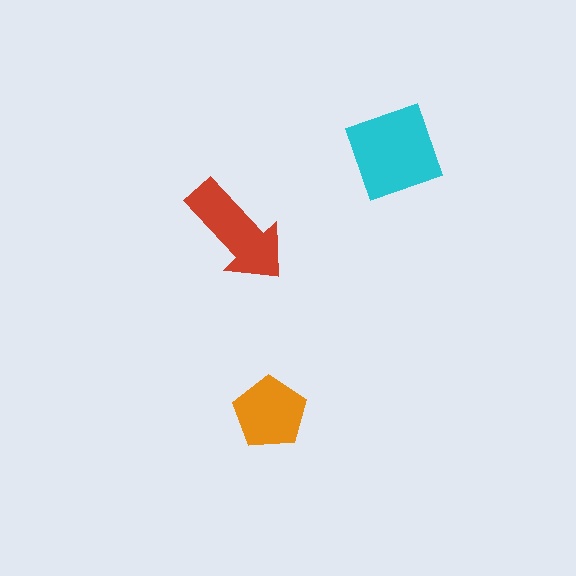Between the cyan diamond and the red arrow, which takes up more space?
The cyan diamond.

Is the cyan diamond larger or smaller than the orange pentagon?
Larger.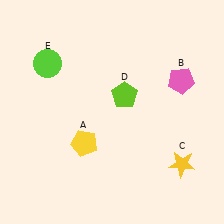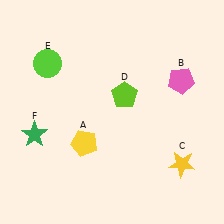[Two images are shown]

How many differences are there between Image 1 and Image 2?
There is 1 difference between the two images.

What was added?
A green star (F) was added in Image 2.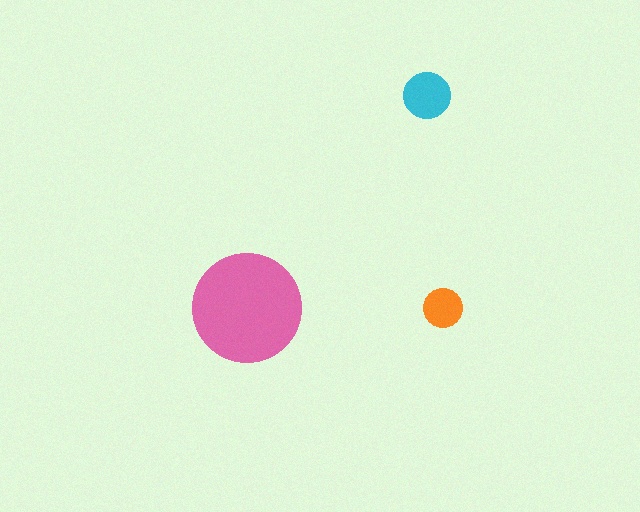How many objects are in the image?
There are 3 objects in the image.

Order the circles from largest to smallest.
the pink one, the cyan one, the orange one.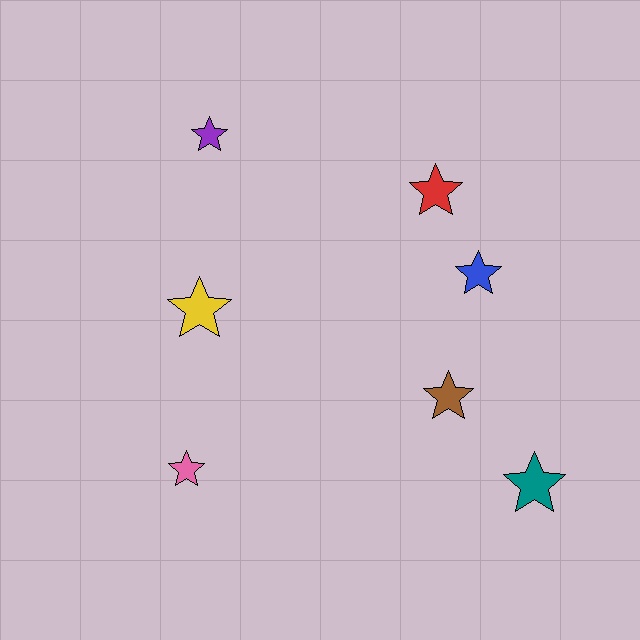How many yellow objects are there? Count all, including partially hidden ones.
There is 1 yellow object.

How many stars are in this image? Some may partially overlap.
There are 7 stars.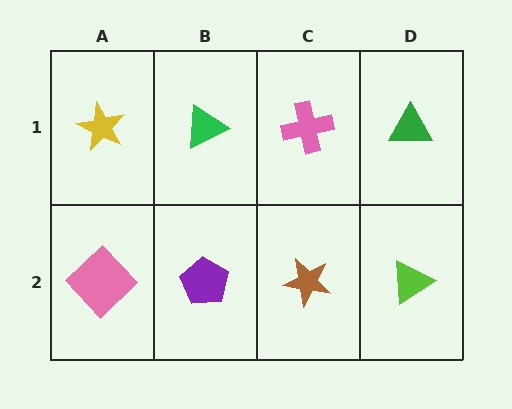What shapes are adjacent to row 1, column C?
A brown star (row 2, column C), a green triangle (row 1, column B), a green triangle (row 1, column D).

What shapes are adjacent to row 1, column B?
A purple pentagon (row 2, column B), a yellow star (row 1, column A), a pink cross (row 1, column C).